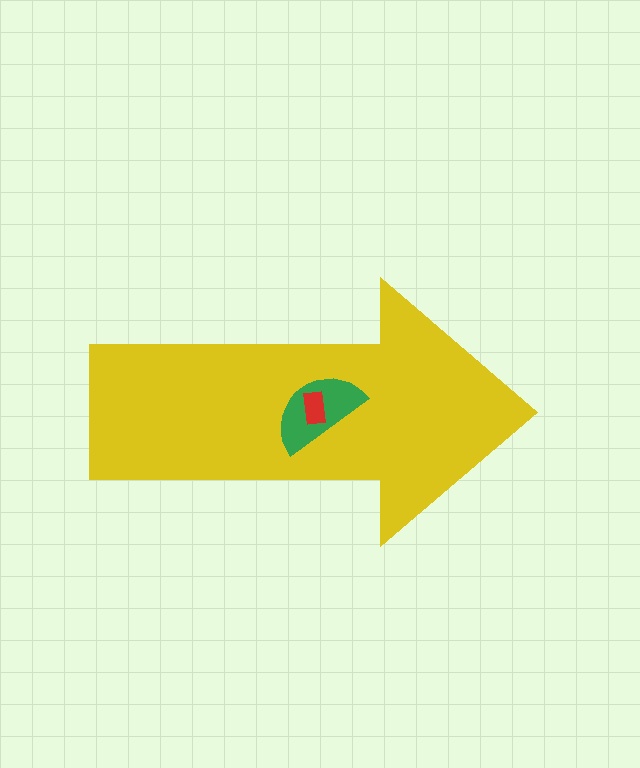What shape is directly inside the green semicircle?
The red rectangle.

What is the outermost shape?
The yellow arrow.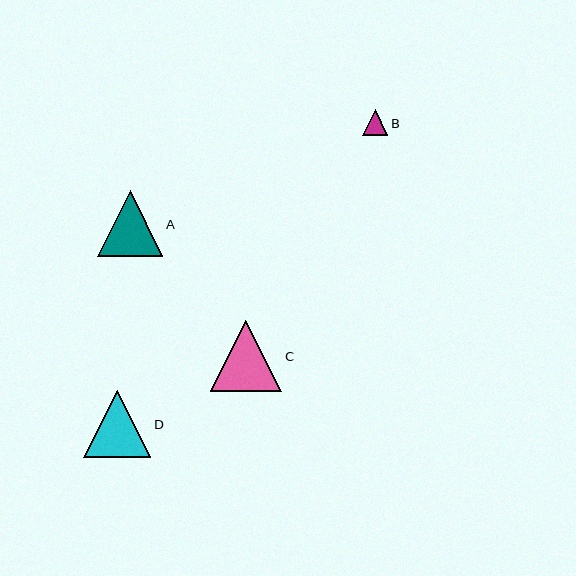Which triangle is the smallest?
Triangle B is the smallest with a size of approximately 26 pixels.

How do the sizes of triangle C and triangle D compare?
Triangle C and triangle D are approximately the same size.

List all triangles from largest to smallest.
From largest to smallest: C, D, A, B.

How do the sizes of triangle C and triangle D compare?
Triangle C and triangle D are approximately the same size.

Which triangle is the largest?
Triangle C is the largest with a size of approximately 71 pixels.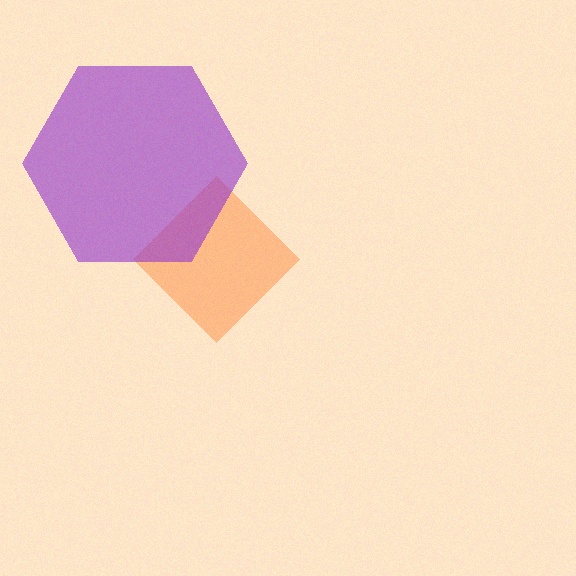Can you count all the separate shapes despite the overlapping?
Yes, there are 2 separate shapes.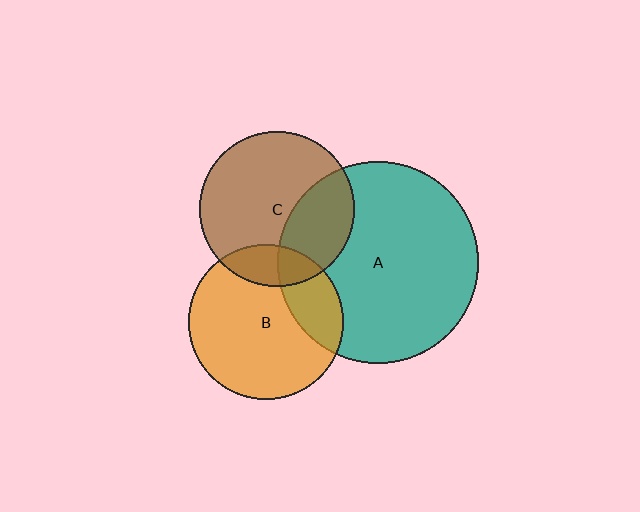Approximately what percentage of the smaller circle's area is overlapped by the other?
Approximately 15%.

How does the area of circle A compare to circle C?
Approximately 1.7 times.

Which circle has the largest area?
Circle A (teal).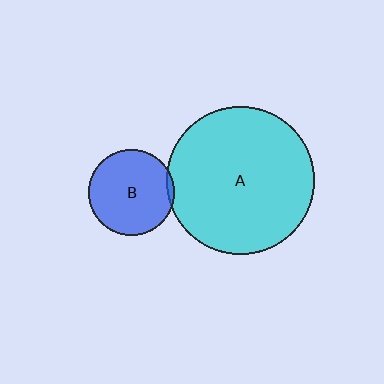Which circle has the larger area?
Circle A (cyan).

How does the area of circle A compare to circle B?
Approximately 2.9 times.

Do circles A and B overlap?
Yes.